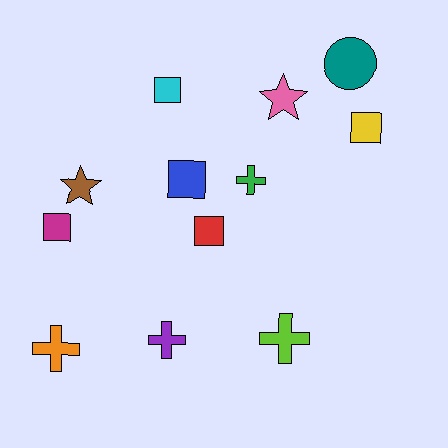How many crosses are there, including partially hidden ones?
There are 4 crosses.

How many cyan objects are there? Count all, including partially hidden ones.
There is 1 cyan object.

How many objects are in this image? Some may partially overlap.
There are 12 objects.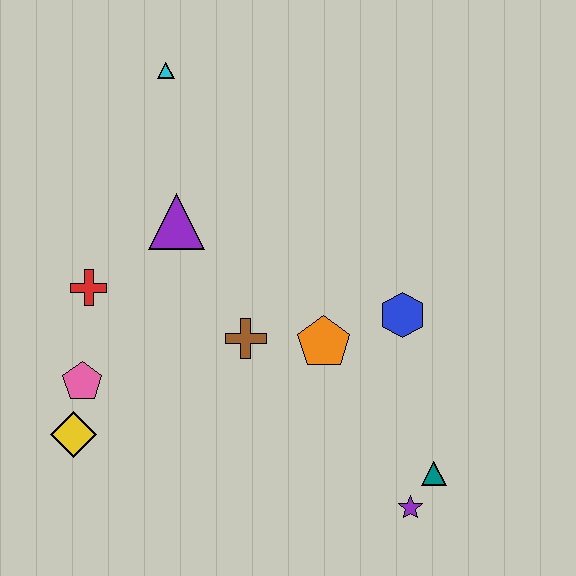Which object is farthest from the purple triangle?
The purple star is farthest from the purple triangle.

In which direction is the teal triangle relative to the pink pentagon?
The teal triangle is to the right of the pink pentagon.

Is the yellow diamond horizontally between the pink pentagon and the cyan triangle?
No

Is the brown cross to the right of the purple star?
No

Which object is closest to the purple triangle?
The red cross is closest to the purple triangle.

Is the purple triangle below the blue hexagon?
No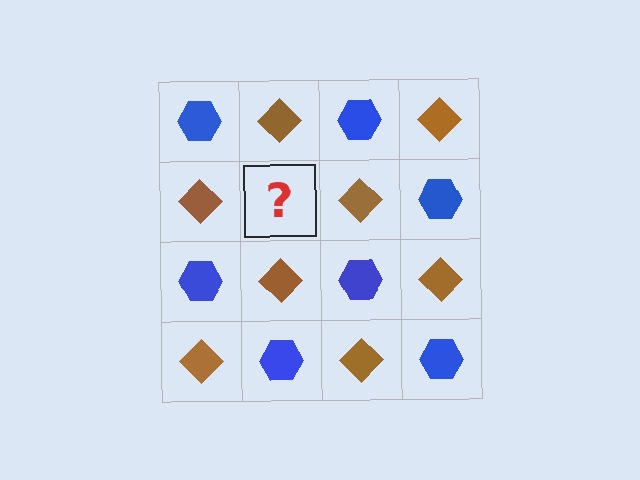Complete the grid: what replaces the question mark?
The question mark should be replaced with a blue hexagon.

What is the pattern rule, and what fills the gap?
The rule is that it alternates blue hexagon and brown diamond in a checkerboard pattern. The gap should be filled with a blue hexagon.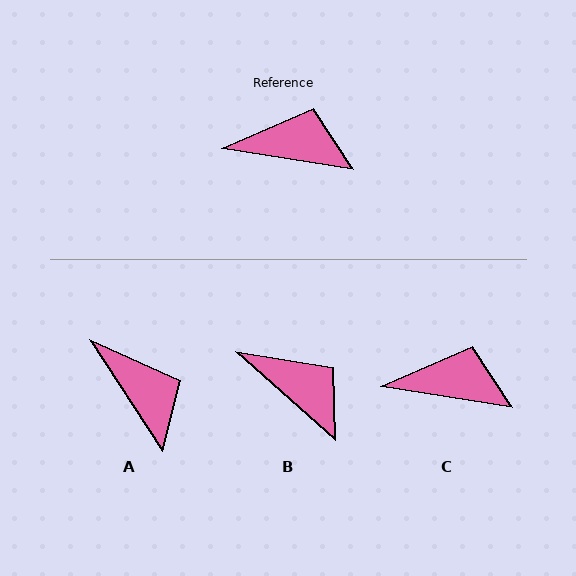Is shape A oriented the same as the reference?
No, it is off by about 48 degrees.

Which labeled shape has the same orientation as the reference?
C.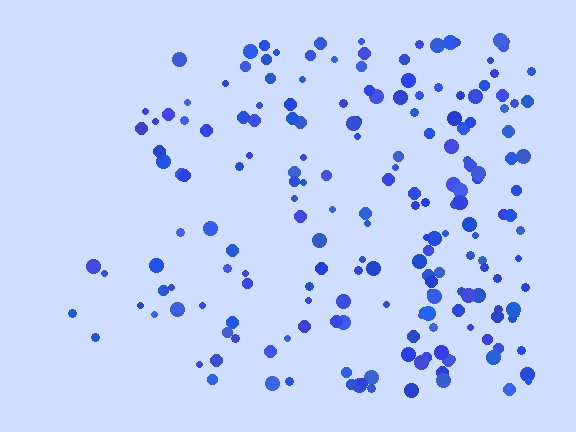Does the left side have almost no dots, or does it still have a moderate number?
Still a moderate number, just noticeably fewer than the right.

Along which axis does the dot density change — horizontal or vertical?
Horizontal.